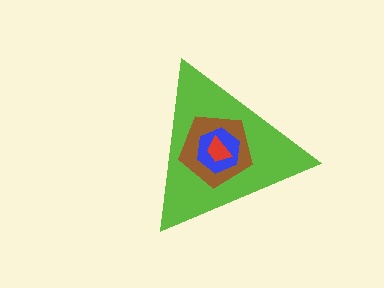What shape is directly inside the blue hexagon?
The red trapezoid.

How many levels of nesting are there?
4.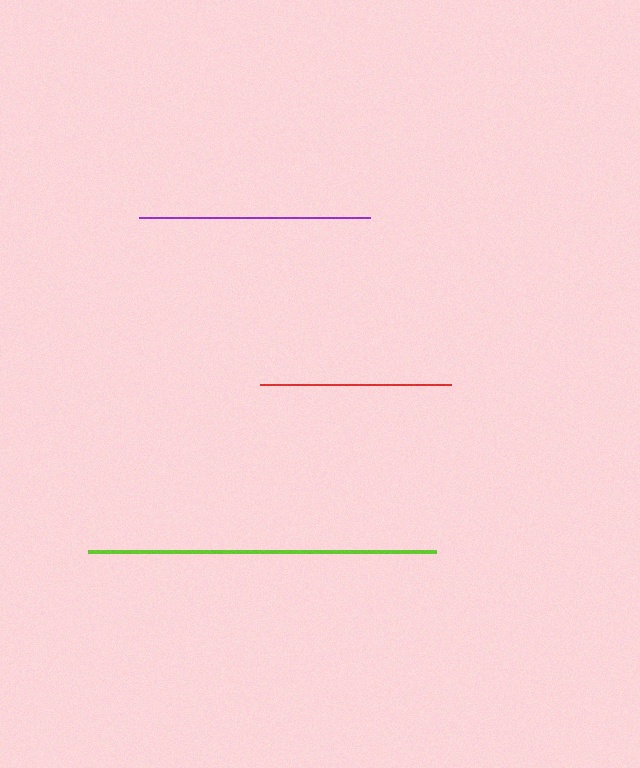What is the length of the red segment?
The red segment is approximately 191 pixels long.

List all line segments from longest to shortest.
From longest to shortest: lime, purple, red.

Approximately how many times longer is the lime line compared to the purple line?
The lime line is approximately 1.5 times the length of the purple line.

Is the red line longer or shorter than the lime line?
The lime line is longer than the red line.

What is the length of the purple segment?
The purple segment is approximately 231 pixels long.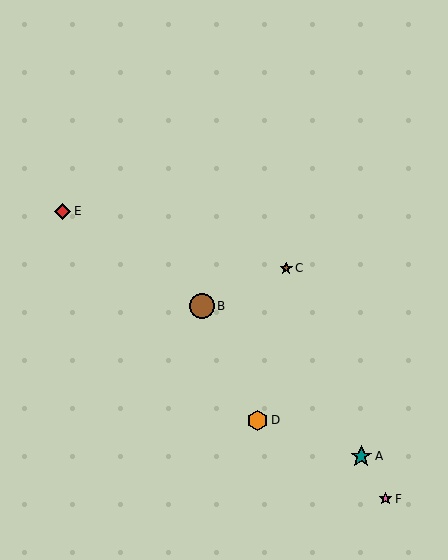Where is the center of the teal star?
The center of the teal star is at (361, 456).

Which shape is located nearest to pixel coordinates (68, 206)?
The red diamond (labeled E) at (62, 211) is nearest to that location.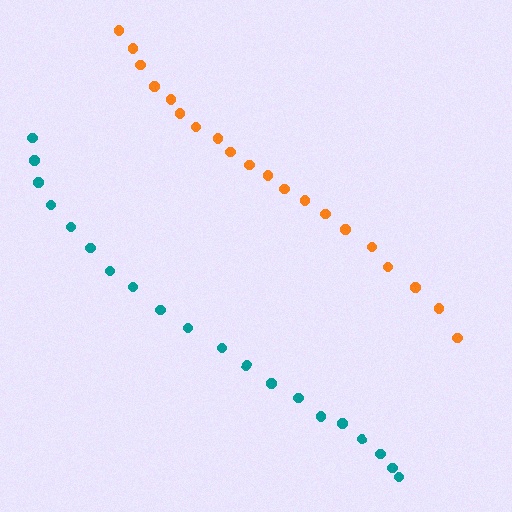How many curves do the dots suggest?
There are 2 distinct paths.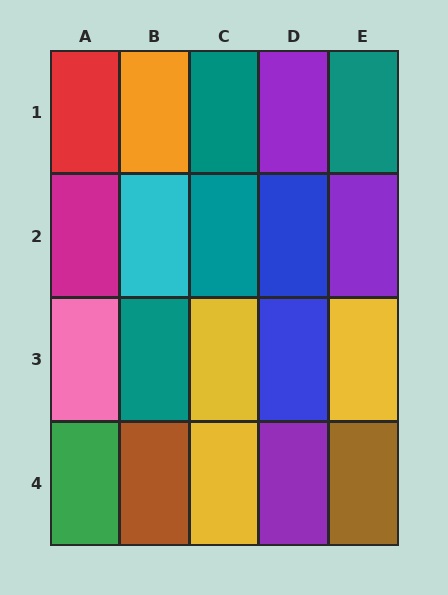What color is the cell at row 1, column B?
Orange.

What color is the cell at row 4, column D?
Purple.